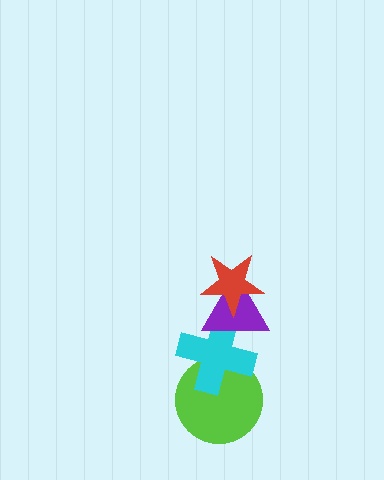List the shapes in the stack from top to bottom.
From top to bottom: the red star, the purple triangle, the cyan cross, the lime circle.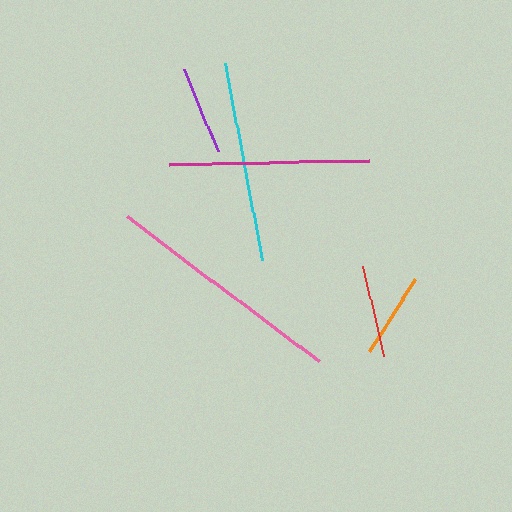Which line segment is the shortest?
The orange line is the shortest at approximately 85 pixels.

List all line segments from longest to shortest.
From longest to shortest: pink, magenta, cyan, red, purple, orange.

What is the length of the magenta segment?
The magenta segment is approximately 201 pixels long.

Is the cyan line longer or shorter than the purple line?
The cyan line is longer than the purple line.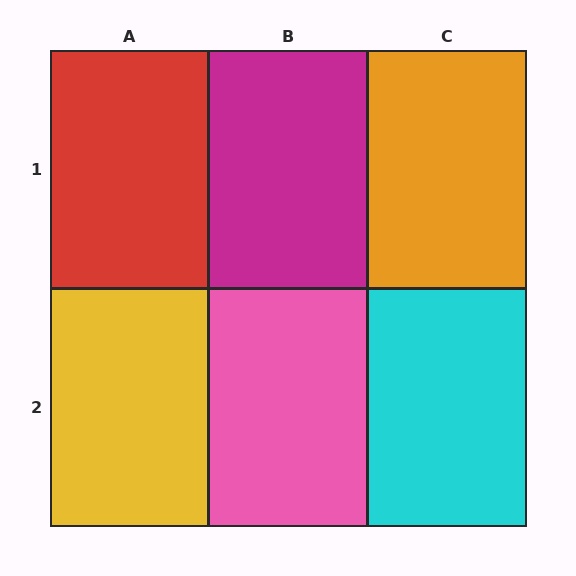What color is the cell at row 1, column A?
Red.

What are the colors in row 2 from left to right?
Yellow, pink, cyan.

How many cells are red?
1 cell is red.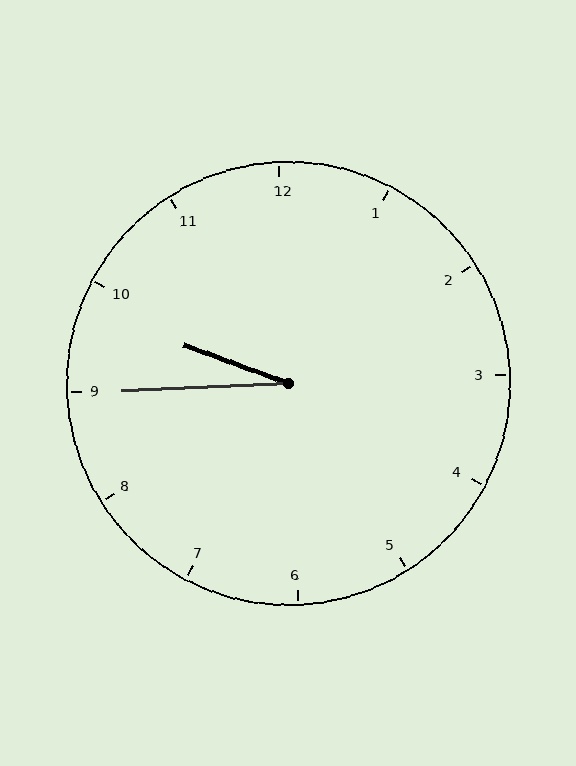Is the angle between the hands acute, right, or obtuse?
It is acute.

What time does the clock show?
9:45.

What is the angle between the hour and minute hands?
Approximately 22 degrees.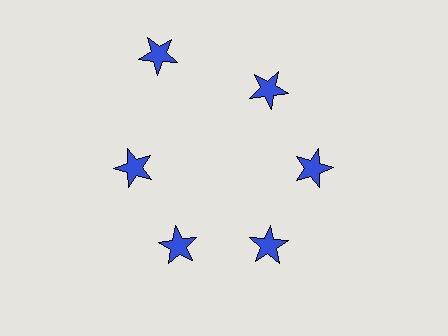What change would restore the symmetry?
The symmetry would be restored by moving it inward, back onto the ring so that all 6 stars sit at equal angles and equal distance from the center.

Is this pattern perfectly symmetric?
No. The 6 blue stars are arranged in a ring, but one element near the 11 o'clock position is pushed outward from the center, breaking the 6-fold rotational symmetry.